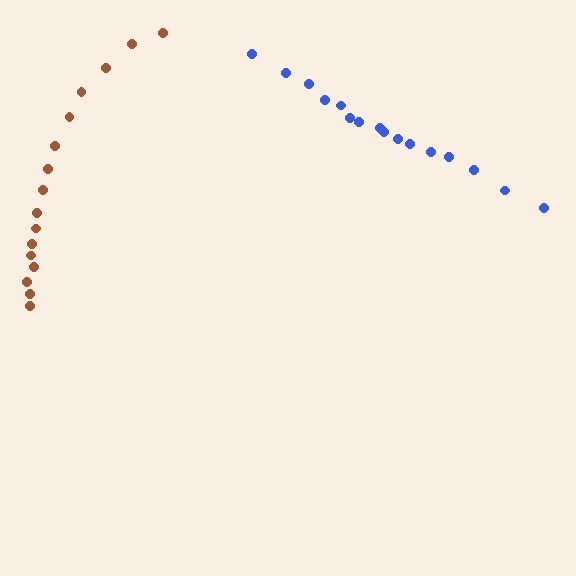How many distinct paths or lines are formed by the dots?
There are 2 distinct paths.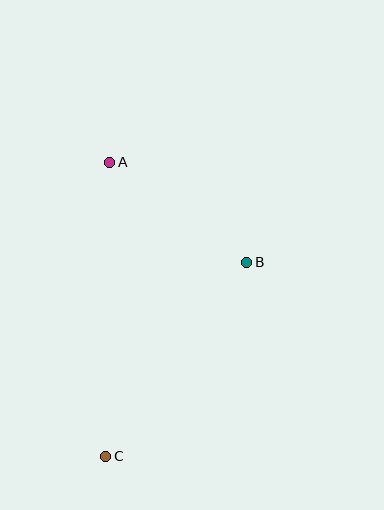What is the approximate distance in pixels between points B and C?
The distance between B and C is approximately 240 pixels.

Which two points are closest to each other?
Points A and B are closest to each other.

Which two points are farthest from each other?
Points A and C are farthest from each other.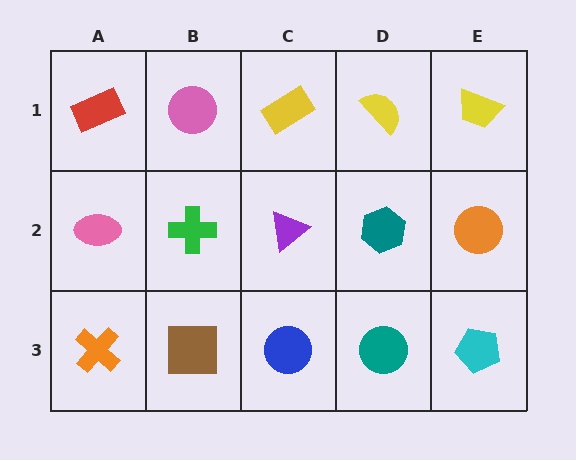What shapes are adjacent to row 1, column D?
A teal hexagon (row 2, column D), a yellow rectangle (row 1, column C), a yellow trapezoid (row 1, column E).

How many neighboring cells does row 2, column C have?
4.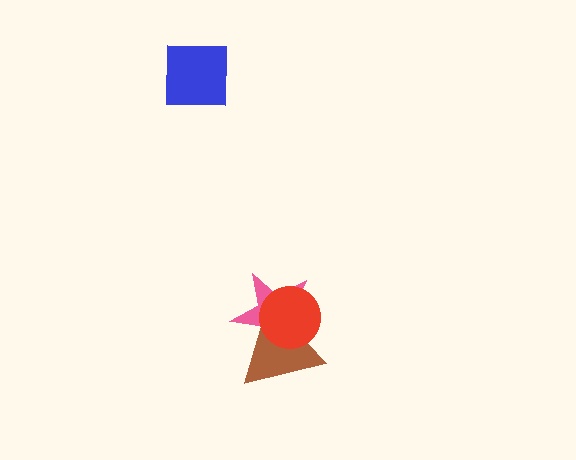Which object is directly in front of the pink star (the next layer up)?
The brown triangle is directly in front of the pink star.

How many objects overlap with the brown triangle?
2 objects overlap with the brown triangle.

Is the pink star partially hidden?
Yes, it is partially covered by another shape.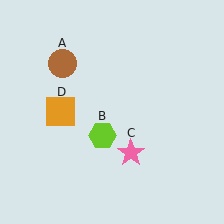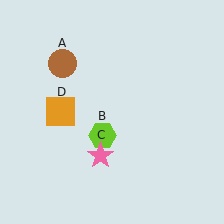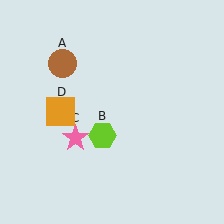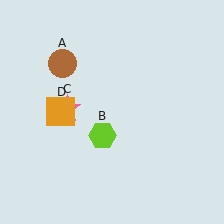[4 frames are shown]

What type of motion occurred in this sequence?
The pink star (object C) rotated clockwise around the center of the scene.